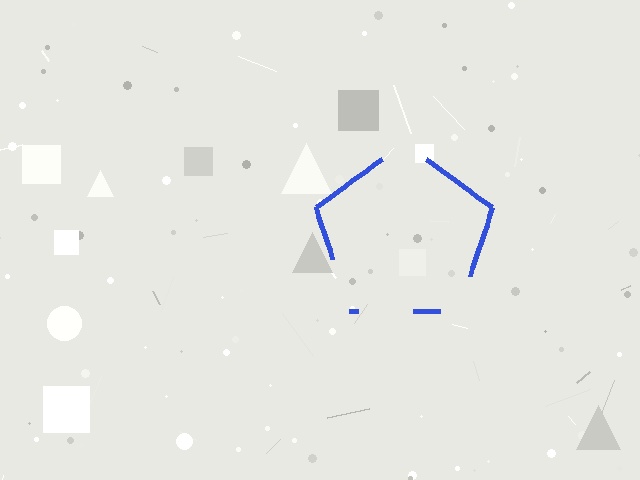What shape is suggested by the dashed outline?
The dashed outline suggests a pentagon.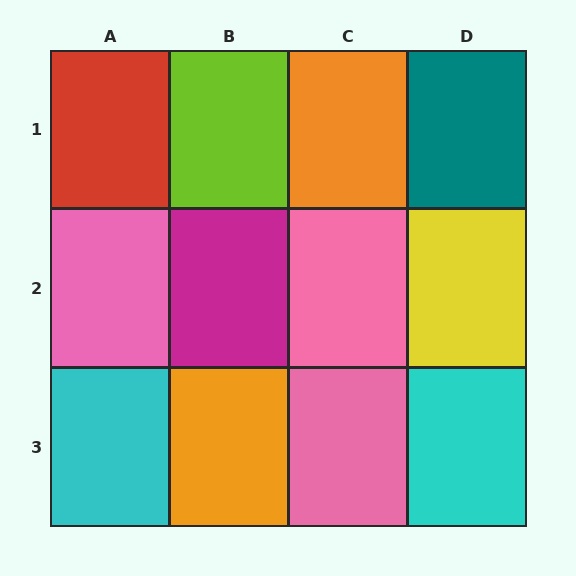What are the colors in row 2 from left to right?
Pink, magenta, pink, yellow.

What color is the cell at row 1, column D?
Teal.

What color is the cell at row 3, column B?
Orange.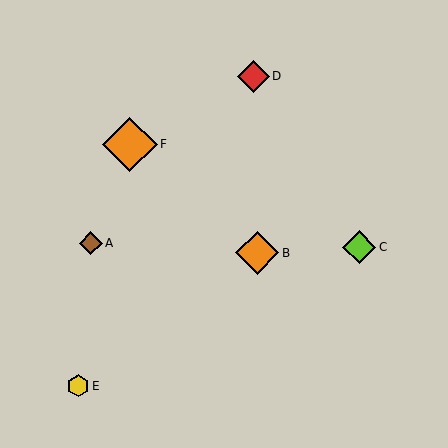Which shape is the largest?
The orange diamond (labeled F) is the largest.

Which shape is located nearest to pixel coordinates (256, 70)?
The red diamond (labeled D) at (254, 76) is nearest to that location.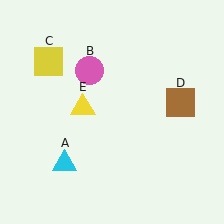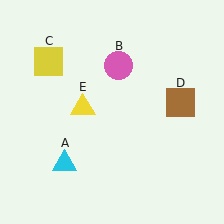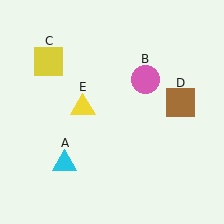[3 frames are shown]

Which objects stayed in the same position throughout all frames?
Cyan triangle (object A) and yellow square (object C) and brown square (object D) and yellow triangle (object E) remained stationary.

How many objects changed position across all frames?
1 object changed position: pink circle (object B).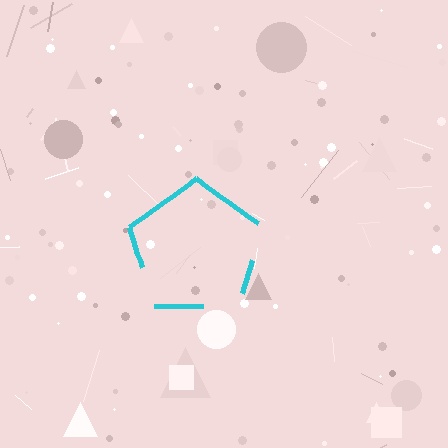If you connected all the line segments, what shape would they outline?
They would outline a pentagon.